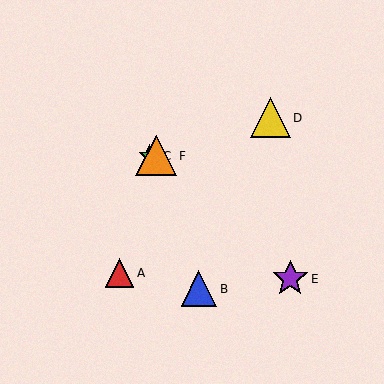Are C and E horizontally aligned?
No, C is at y≈156 and E is at y≈279.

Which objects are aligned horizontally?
Objects C, F are aligned horizontally.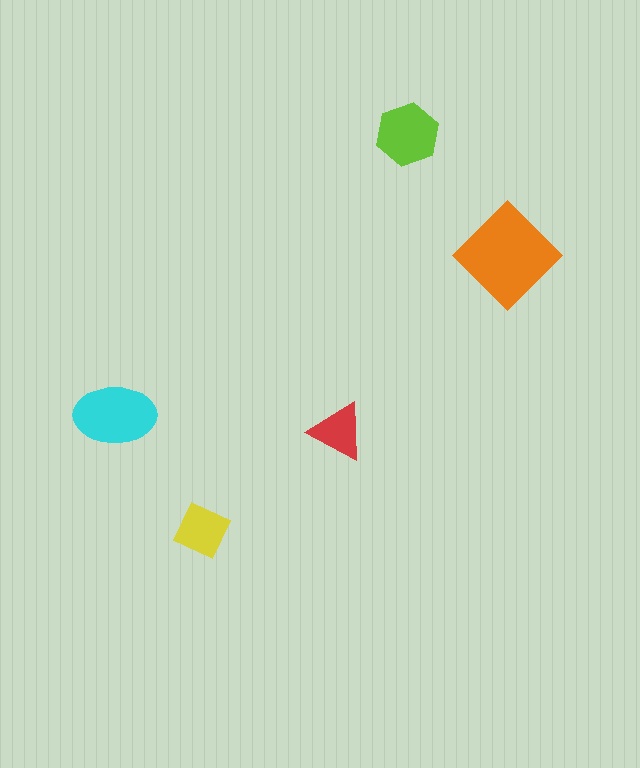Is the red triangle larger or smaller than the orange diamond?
Smaller.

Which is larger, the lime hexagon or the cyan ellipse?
The cyan ellipse.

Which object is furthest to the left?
The cyan ellipse is leftmost.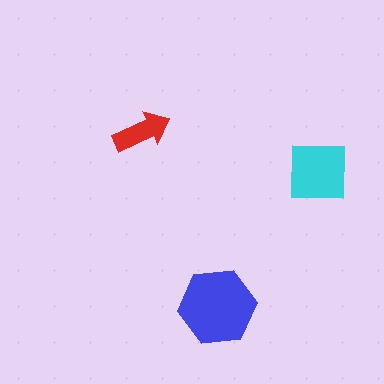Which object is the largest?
The blue hexagon.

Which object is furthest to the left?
The red arrow is leftmost.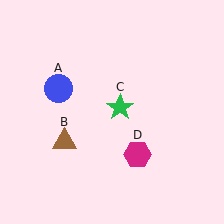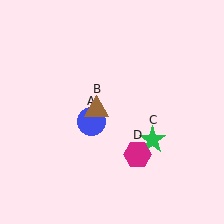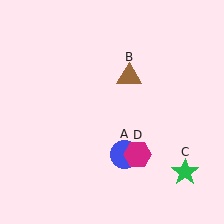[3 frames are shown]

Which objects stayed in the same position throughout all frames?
Magenta hexagon (object D) remained stationary.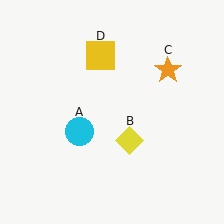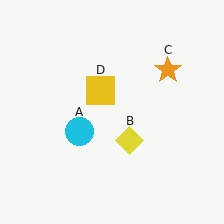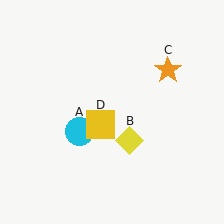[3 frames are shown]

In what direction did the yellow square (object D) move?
The yellow square (object D) moved down.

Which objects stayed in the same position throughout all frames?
Cyan circle (object A) and yellow diamond (object B) and orange star (object C) remained stationary.